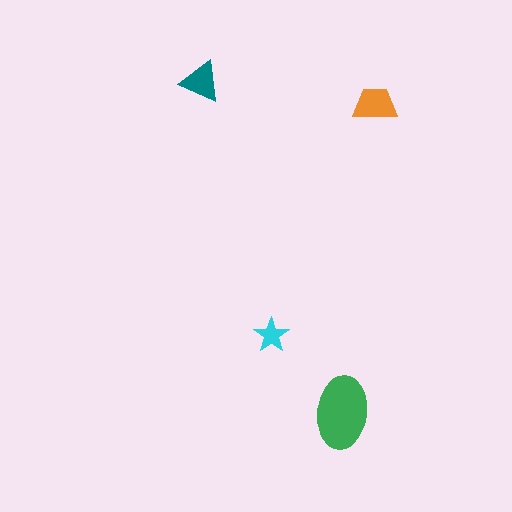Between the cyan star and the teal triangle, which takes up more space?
The teal triangle.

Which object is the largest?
The green ellipse.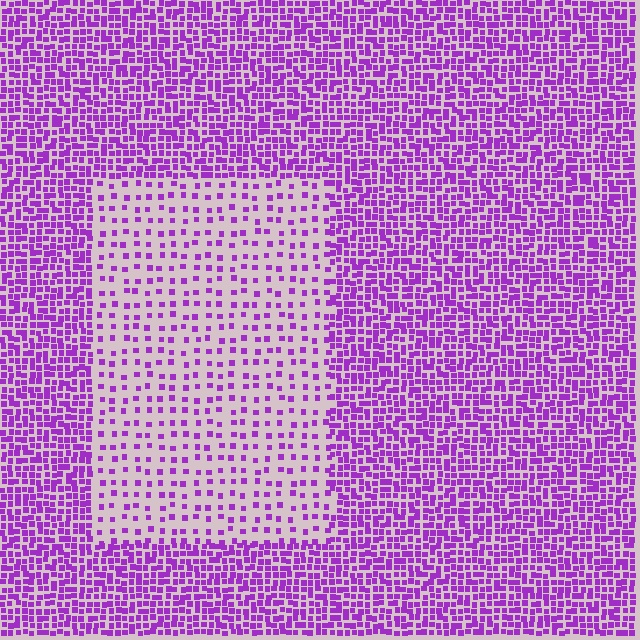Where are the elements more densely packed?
The elements are more densely packed outside the rectangle boundary.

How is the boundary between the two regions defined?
The boundary is defined by a change in element density (approximately 2.8x ratio). All elements are the same color, size, and shape.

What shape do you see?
I see a rectangle.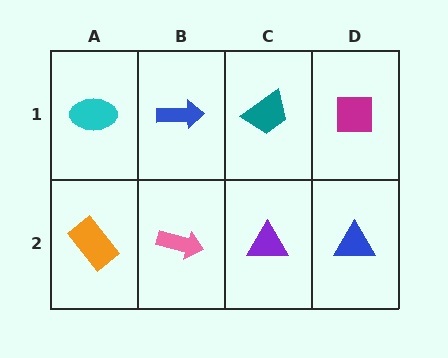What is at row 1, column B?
A blue arrow.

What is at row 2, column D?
A blue triangle.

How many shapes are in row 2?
4 shapes.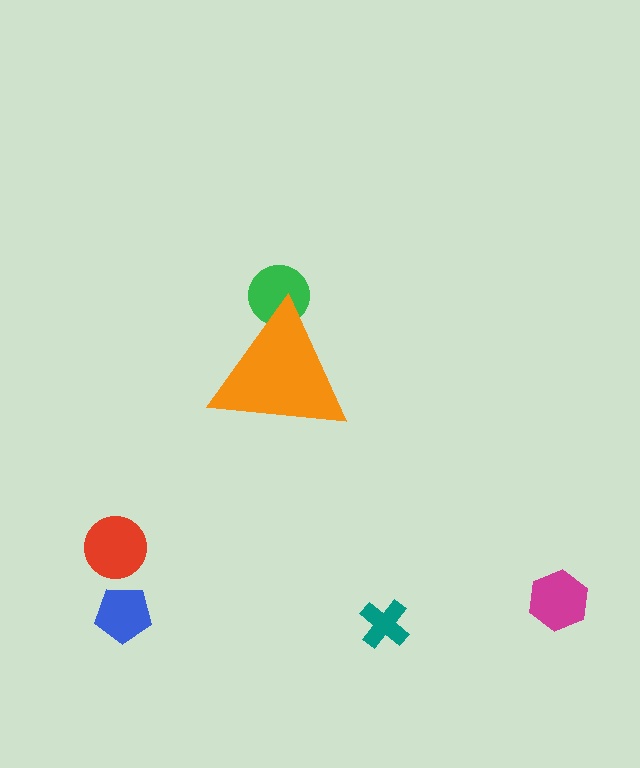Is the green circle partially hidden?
Yes, the green circle is partially hidden behind the orange triangle.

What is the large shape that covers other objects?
An orange triangle.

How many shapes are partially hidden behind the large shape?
1 shape is partially hidden.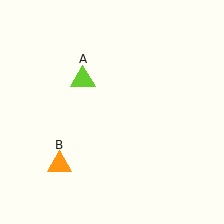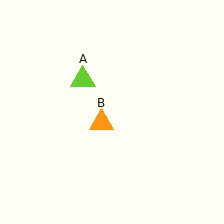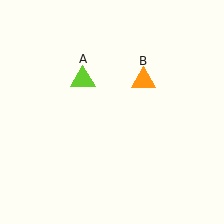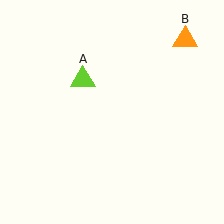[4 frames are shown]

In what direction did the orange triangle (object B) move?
The orange triangle (object B) moved up and to the right.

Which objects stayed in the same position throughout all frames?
Lime triangle (object A) remained stationary.